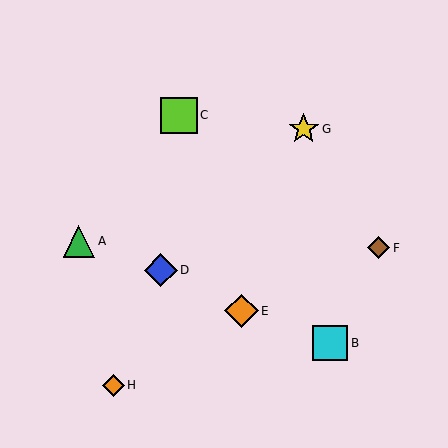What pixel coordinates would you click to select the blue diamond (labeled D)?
Click at (161, 270) to select the blue diamond D.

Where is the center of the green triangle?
The center of the green triangle is at (79, 241).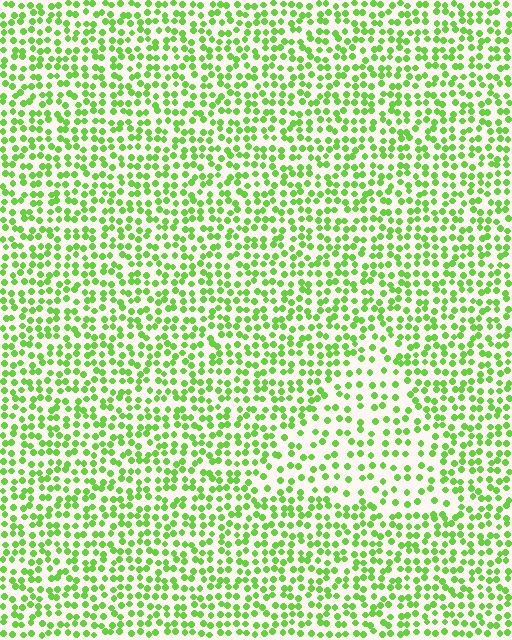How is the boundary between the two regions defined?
The boundary is defined by a change in element density (approximately 1.7x ratio). All elements are the same color, size, and shape.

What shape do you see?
I see a triangle.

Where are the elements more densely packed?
The elements are more densely packed outside the triangle boundary.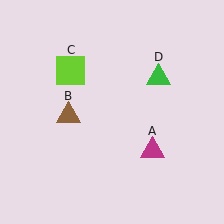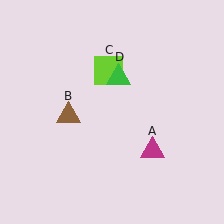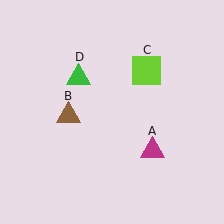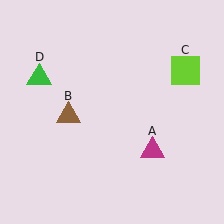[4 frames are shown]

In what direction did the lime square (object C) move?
The lime square (object C) moved right.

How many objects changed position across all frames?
2 objects changed position: lime square (object C), green triangle (object D).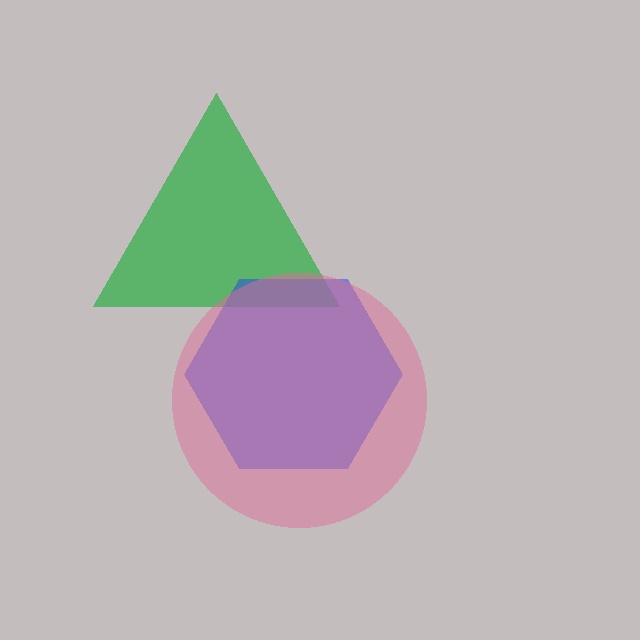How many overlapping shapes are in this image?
There are 3 overlapping shapes in the image.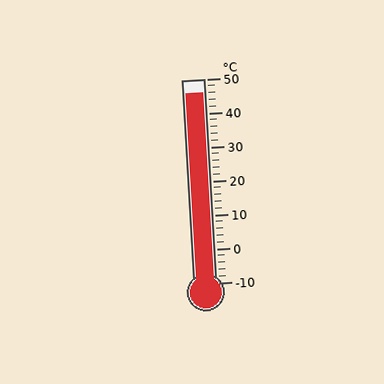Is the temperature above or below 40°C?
The temperature is above 40°C.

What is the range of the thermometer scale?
The thermometer scale ranges from -10°C to 50°C.